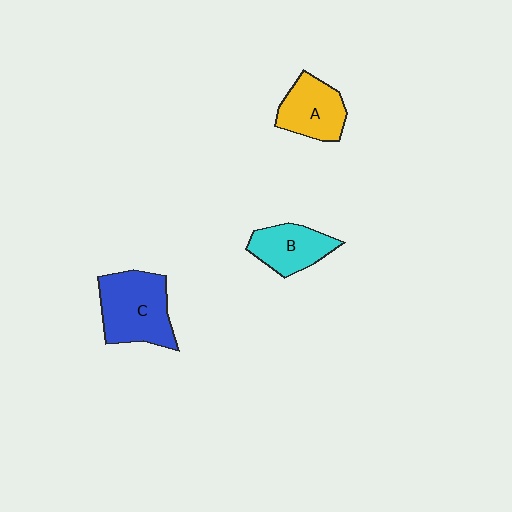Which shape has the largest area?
Shape C (blue).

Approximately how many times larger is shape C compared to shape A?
Approximately 1.4 times.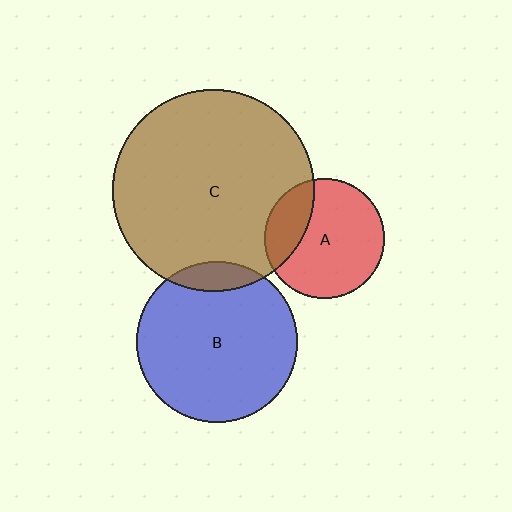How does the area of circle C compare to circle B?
Approximately 1.6 times.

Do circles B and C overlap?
Yes.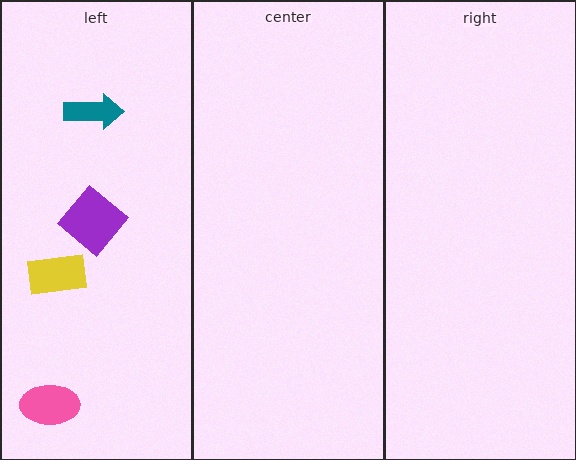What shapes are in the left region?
The purple diamond, the teal arrow, the pink ellipse, the yellow rectangle.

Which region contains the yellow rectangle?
The left region.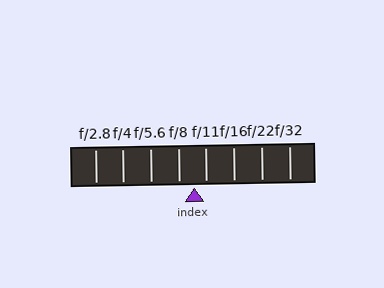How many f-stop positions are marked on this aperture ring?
There are 8 f-stop positions marked.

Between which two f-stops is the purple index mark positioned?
The index mark is between f/8 and f/11.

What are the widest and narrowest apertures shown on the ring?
The widest aperture shown is f/2.8 and the narrowest is f/32.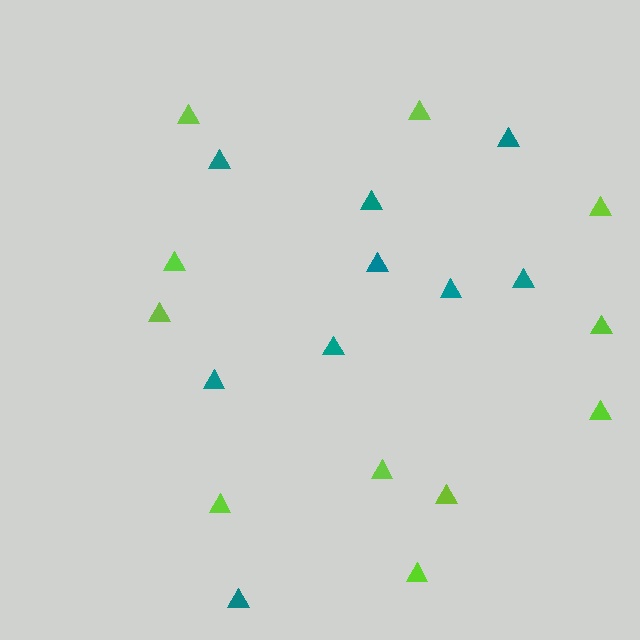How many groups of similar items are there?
There are 2 groups: one group of lime triangles (11) and one group of teal triangles (9).